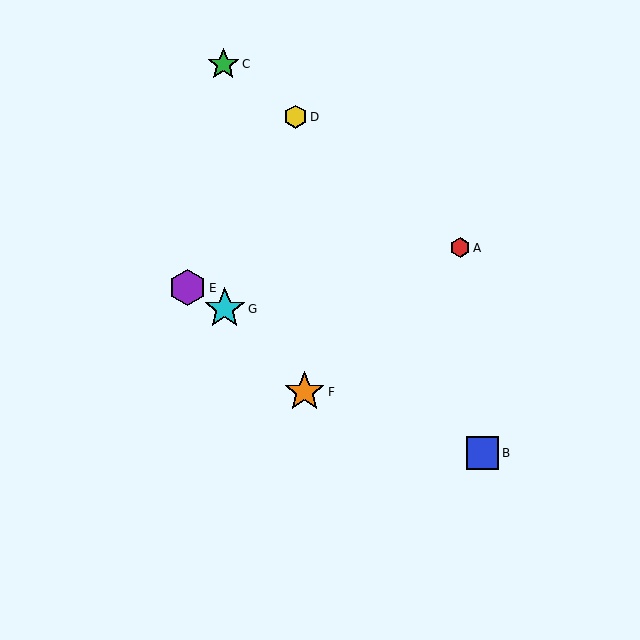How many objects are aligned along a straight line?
3 objects (B, E, G) are aligned along a straight line.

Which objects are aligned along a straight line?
Objects B, E, G are aligned along a straight line.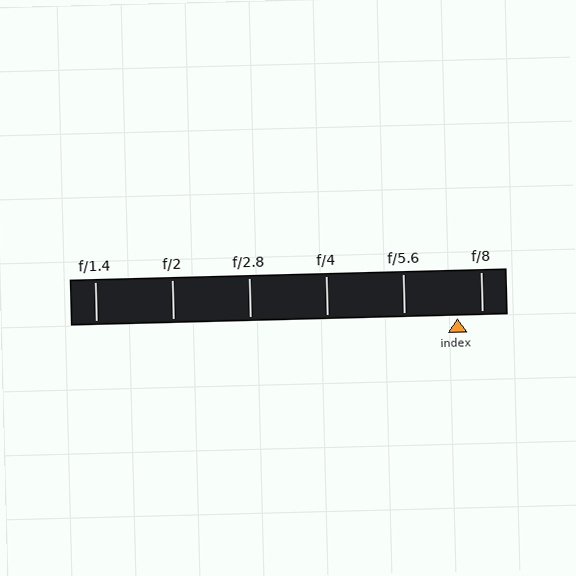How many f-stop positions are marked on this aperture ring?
There are 6 f-stop positions marked.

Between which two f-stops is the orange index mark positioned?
The index mark is between f/5.6 and f/8.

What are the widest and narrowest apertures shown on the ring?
The widest aperture shown is f/1.4 and the narrowest is f/8.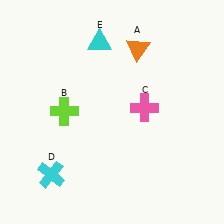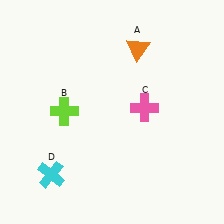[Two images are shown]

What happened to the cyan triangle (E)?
The cyan triangle (E) was removed in Image 2. It was in the top-left area of Image 1.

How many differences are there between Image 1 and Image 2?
There is 1 difference between the two images.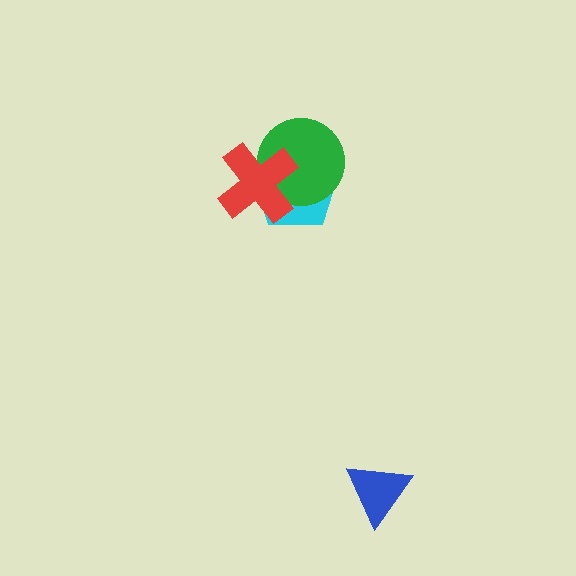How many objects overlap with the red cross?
2 objects overlap with the red cross.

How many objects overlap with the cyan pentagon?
2 objects overlap with the cyan pentagon.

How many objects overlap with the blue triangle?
0 objects overlap with the blue triangle.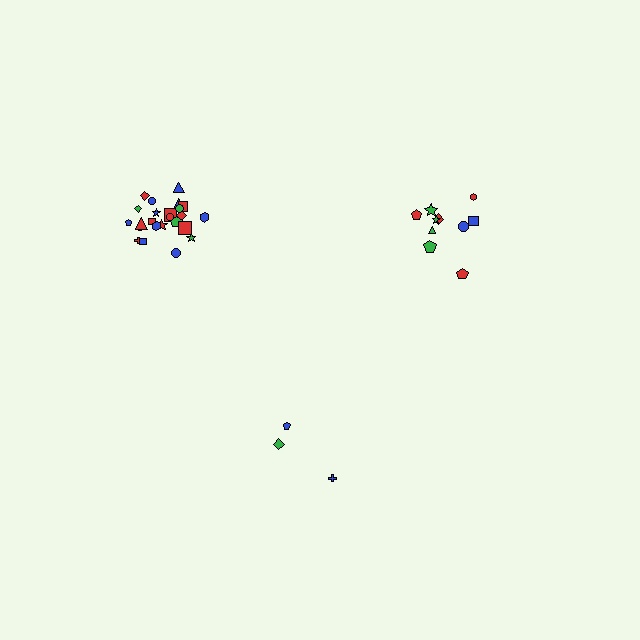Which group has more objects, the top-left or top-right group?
The top-left group.